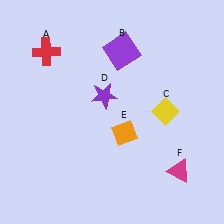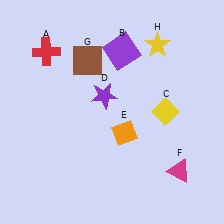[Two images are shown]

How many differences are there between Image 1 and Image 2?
There are 2 differences between the two images.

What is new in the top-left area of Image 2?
A brown square (G) was added in the top-left area of Image 2.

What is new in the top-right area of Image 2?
A yellow star (H) was added in the top-right area of Image 2.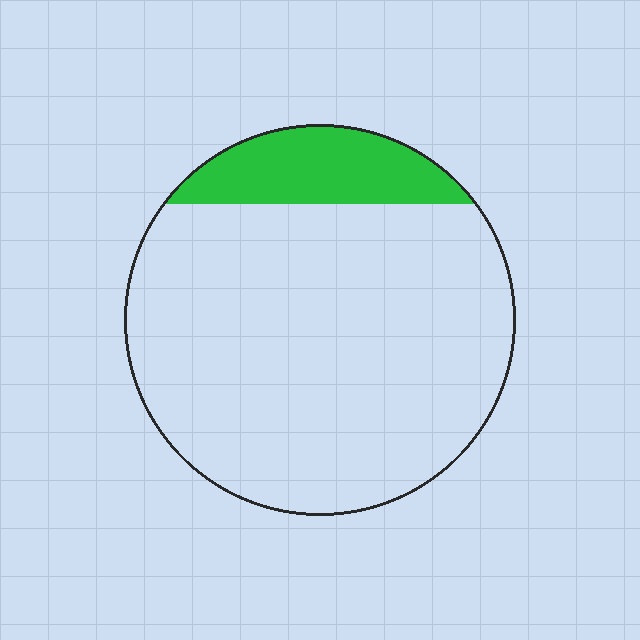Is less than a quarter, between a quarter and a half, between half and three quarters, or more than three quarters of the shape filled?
Less than a quarter.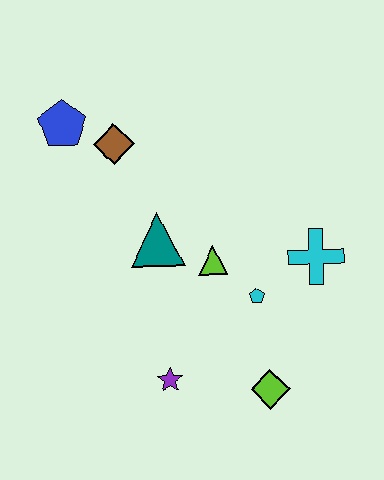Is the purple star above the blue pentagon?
No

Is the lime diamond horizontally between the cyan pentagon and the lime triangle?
No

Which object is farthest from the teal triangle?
The lime diamond is farthest from the teal triangle.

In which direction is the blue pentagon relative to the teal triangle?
The blue pentagon is above the teal triangle.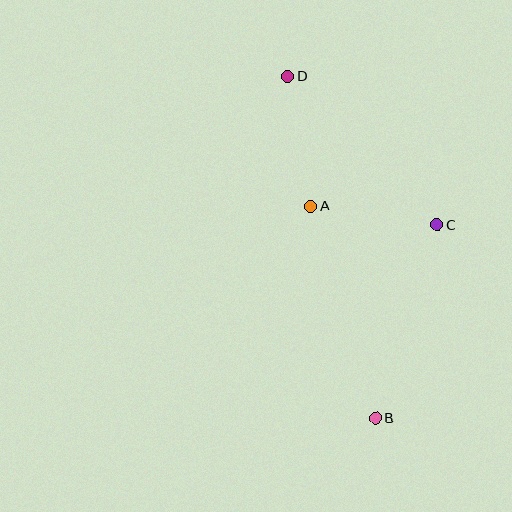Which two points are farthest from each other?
Points B and D are farthest from each other.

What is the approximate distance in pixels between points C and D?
The distance between C and D is approximately 211 pixels.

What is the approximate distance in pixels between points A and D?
The distance between A and D is approximately 131 pixels.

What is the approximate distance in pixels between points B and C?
The distance between B and C is approximately 203 pixels.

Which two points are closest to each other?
Points A and C are closest to each other.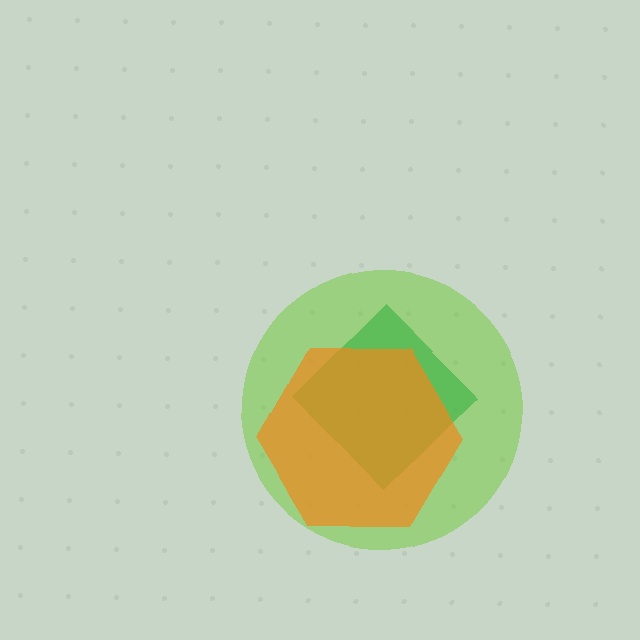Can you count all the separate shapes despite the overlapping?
Yes, there are 3 separate shapes.